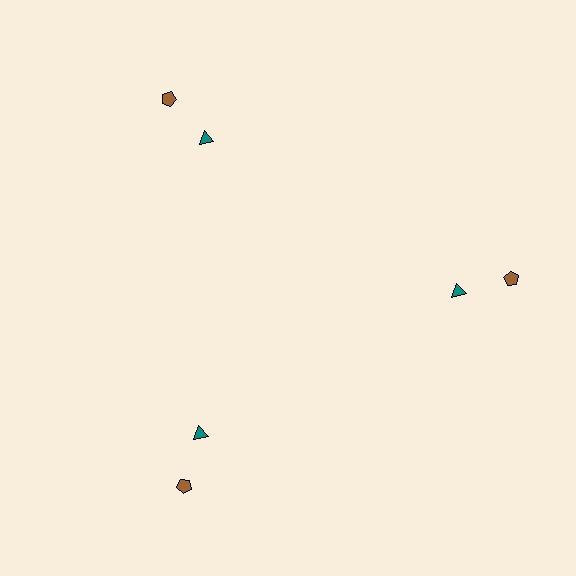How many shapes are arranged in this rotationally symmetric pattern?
There are 6 shapes, arranged in 3 groups of 2.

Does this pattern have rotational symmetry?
Yes, this pattern has 3-fold rotational symmetry. It looks the same after rotating 120 degrees around the center.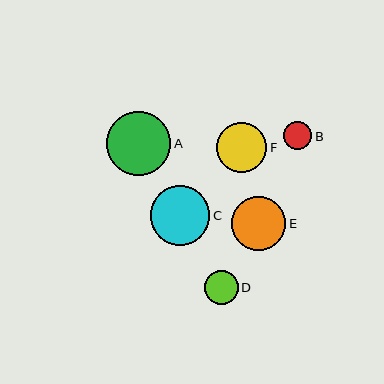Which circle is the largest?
Circle A is the largest with a size of approximately 64 pixels.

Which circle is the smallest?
Circle B is the smallest with a size of approximately 28 pixels.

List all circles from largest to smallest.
From largest to smallest: A, C, E, F, D, B.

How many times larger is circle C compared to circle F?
Circle C is approximately 1.2 times the size of circle F.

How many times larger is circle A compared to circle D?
Circle A is approximately 1.9 times the size of circle D.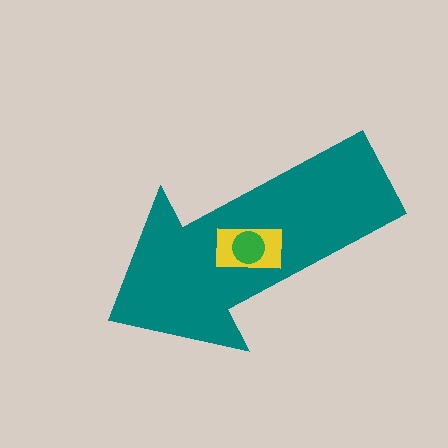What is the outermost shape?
The teal arrow.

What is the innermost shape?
The green circle.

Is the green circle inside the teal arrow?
Yes.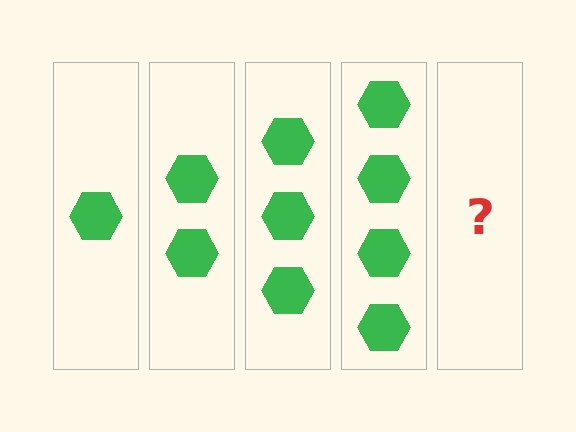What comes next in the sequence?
The next element should be 5 hexagons.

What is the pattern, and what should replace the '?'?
The pattern is that each step adds one more hexagon. The '?' should be 5 hexagons.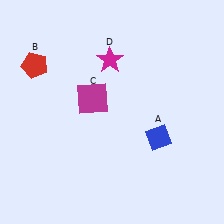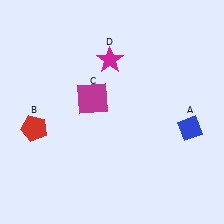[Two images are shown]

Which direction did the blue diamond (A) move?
The blue diamond (A) moved right.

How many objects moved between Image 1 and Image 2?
2 objects moved between the two images.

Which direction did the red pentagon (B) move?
The red pentagon (B) moved down.